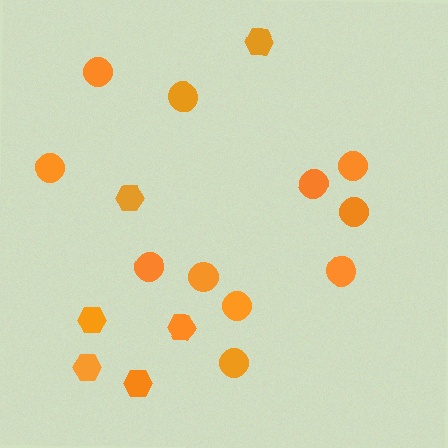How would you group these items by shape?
There are 2 groups: one group of hexagons (6) and one group of circles (11).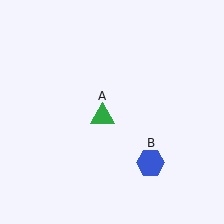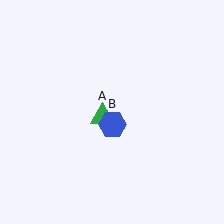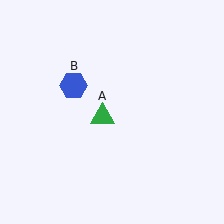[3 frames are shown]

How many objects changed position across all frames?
1 object changed position: blue hexagon (object B).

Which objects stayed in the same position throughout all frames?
Green triangle (object A) remained stationary.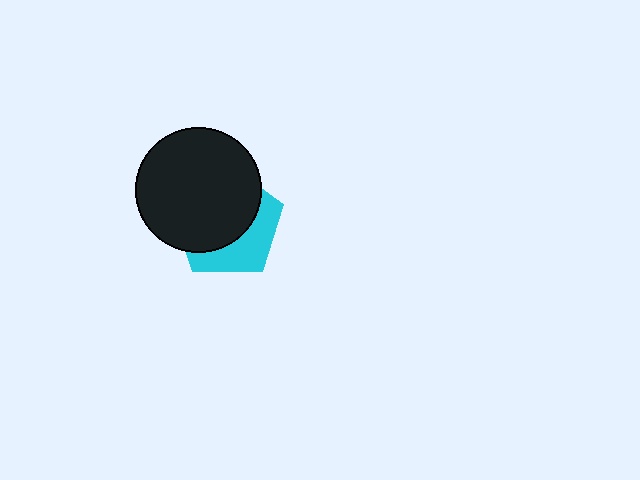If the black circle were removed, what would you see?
You would see the complete cyan pentagon.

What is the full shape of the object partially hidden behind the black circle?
The partially hidden object is a cyan pentagon.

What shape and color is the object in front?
The object in front is a black circle.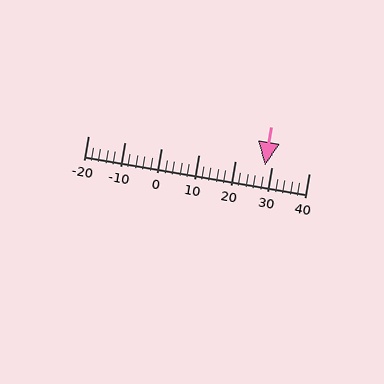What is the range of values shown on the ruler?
The ruler shows values from -20 to 40.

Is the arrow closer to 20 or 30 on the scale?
The arrow is closer to 30.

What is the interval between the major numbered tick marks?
The major tick marks are spaced 10 units apart.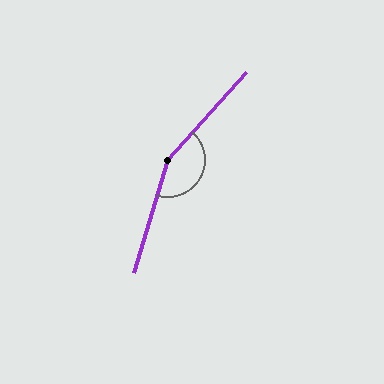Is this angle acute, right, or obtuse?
It is obtuse.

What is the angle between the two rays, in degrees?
Approximately 155 degrees.